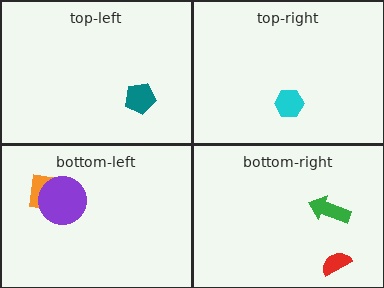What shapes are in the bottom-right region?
The green arrow, the red semicircle.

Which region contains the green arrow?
The bottom-right region.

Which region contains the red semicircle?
The bottom-right region.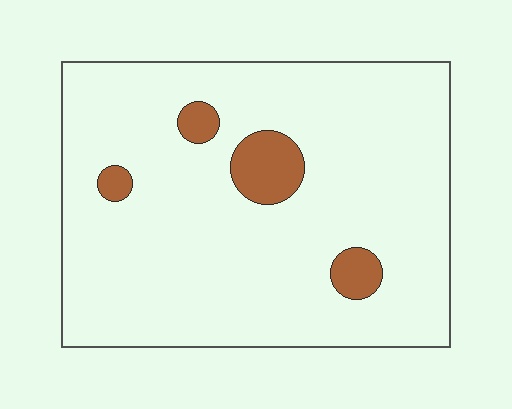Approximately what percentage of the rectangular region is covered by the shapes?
Approximately 10%.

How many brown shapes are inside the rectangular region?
4.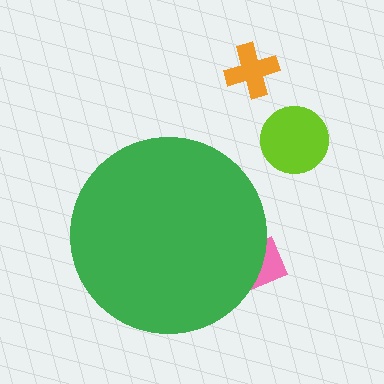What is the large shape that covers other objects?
A green circle.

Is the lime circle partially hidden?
No, the lime circle is fully visible.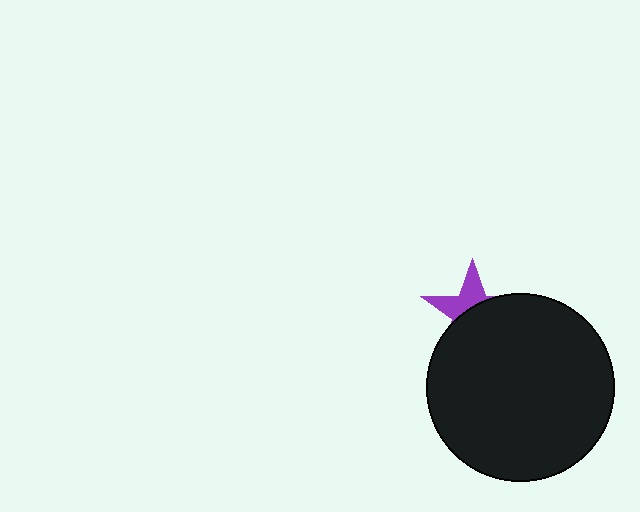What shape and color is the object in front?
The object in front is a black circle.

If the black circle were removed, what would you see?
You would see the complete purple star.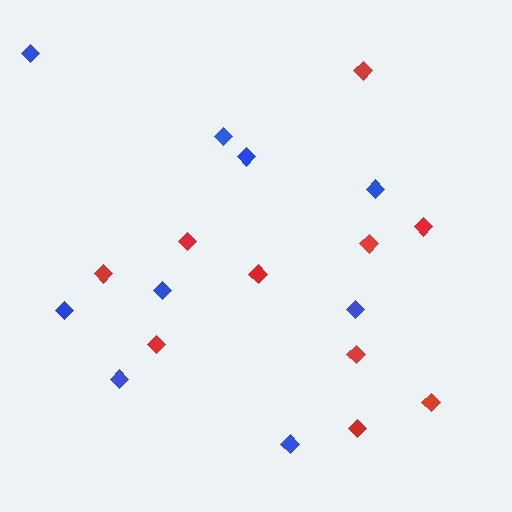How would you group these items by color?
There are 2 groups: one group of blue diamonds (9) and one group of red diamonds (10).